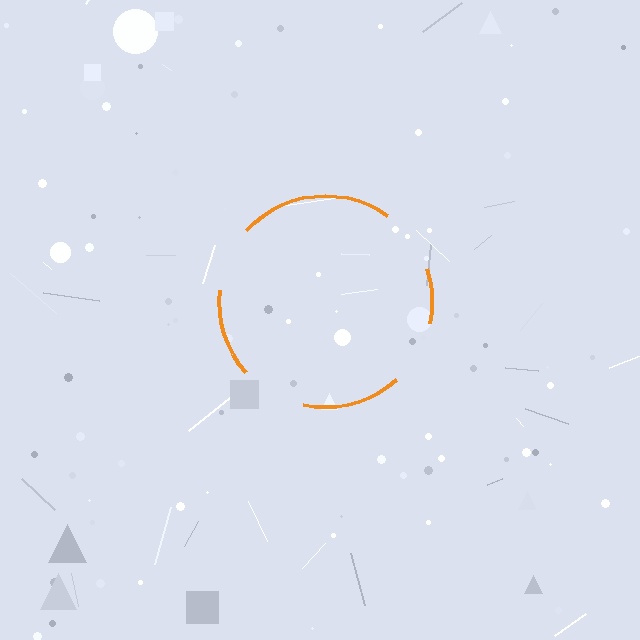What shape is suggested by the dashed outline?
The dashed outline suggests a circle.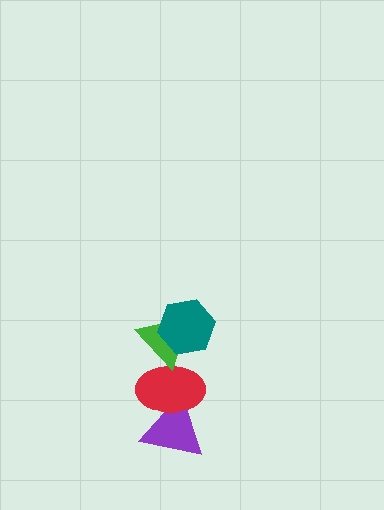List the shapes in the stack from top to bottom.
From top to bottom: the teal hexagon, the green triangle, the red ellipse, the purple triangle.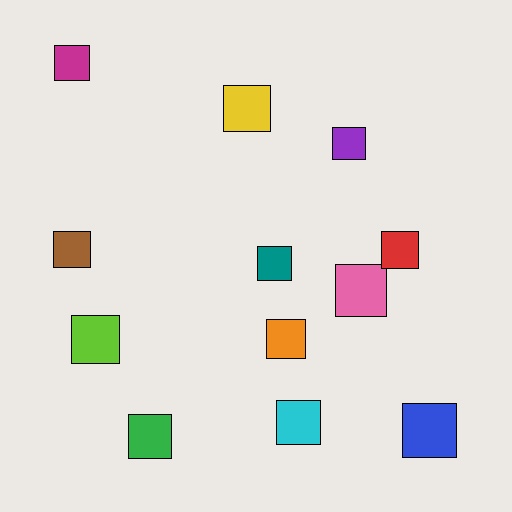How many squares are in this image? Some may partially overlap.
There are 12 squares.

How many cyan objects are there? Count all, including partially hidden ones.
There is 1 cyan object.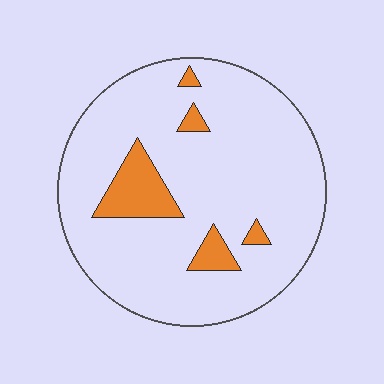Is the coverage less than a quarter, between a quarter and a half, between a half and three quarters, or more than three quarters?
Less than a quarter.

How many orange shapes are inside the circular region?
5.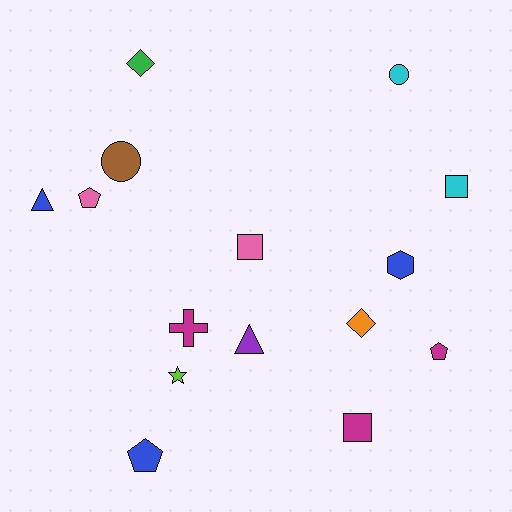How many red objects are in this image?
There are no red objects.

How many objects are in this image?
There are 15 objects.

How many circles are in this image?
There are 2 circles.